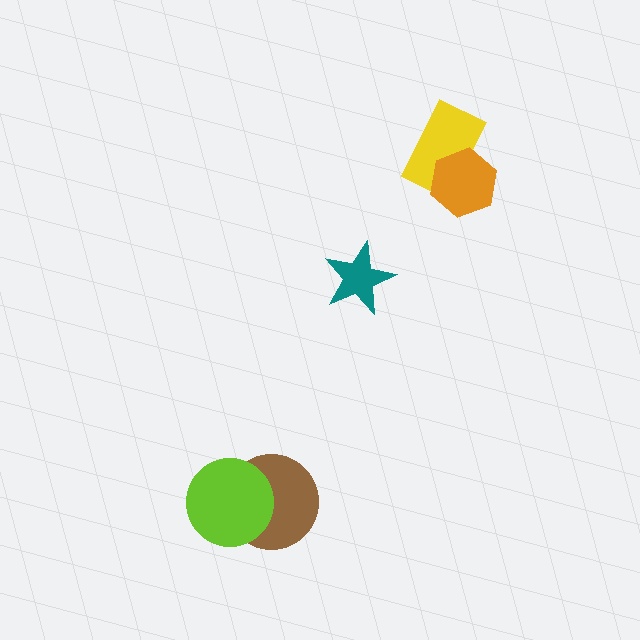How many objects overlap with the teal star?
0 objects overlap with the teal star.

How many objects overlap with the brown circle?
1 object overlaps with the brown circle.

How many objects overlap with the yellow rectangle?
1 object overlaps with the yellow rectangle.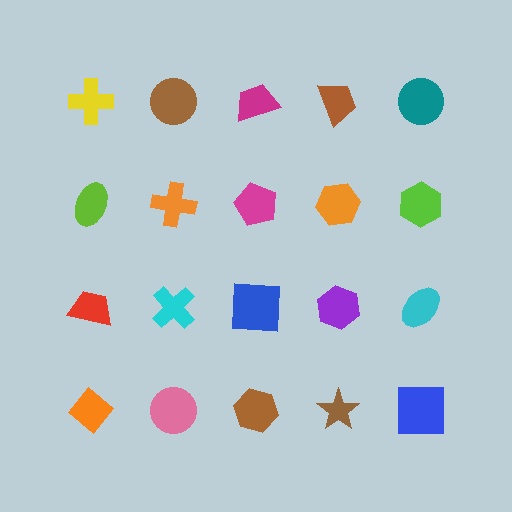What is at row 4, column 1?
An orange diamond.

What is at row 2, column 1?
A lime ellipse.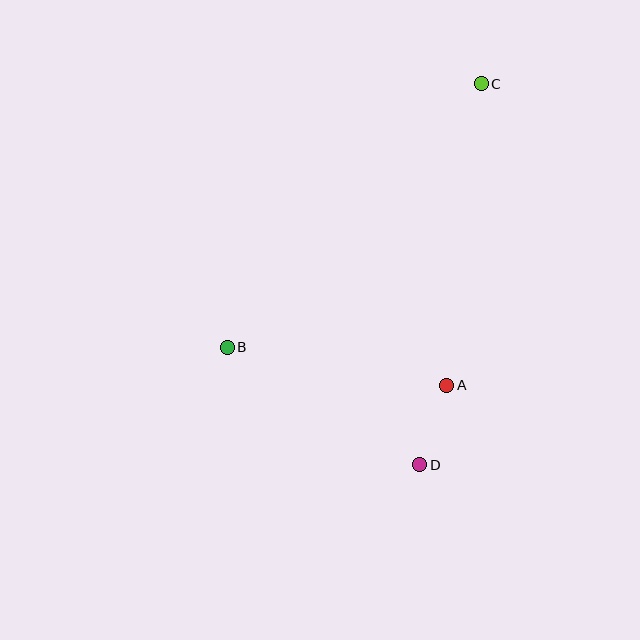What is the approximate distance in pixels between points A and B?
The distance between A and B is approximately 223 pixels.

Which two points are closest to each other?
Points A and D are closest to each other.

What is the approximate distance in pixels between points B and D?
The distance between B and D is approximately 226 pixels.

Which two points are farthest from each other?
Points C and D are farthest from each other.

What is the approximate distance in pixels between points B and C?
The distance between B and C is approximately 366 pixels.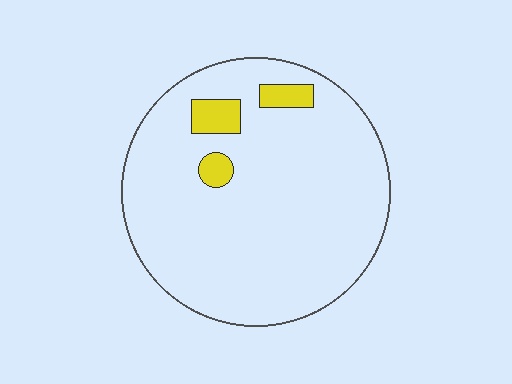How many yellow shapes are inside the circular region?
3.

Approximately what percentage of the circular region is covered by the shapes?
Approximately 5%.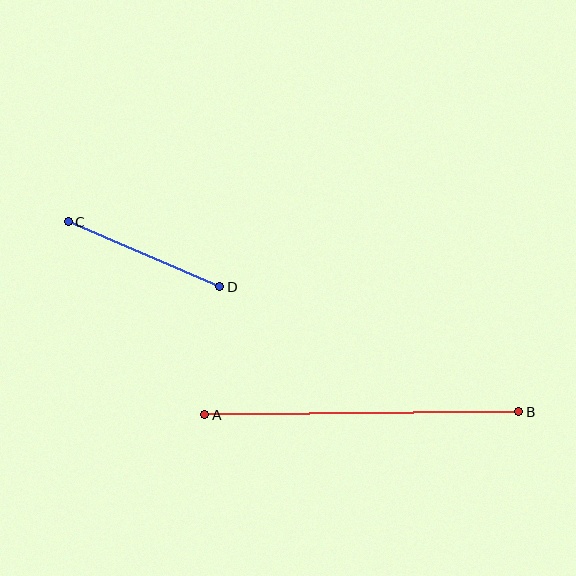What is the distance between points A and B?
The distance is approximately 314 pixels.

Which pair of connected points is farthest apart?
Points A and B are farthest apart.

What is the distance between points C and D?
The distance is approximately 165 pixels.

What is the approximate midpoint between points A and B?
The midpoint is at approximately (362, 413) pixels.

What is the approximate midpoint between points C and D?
The midpoint is at approximately (144, 254) pixels.